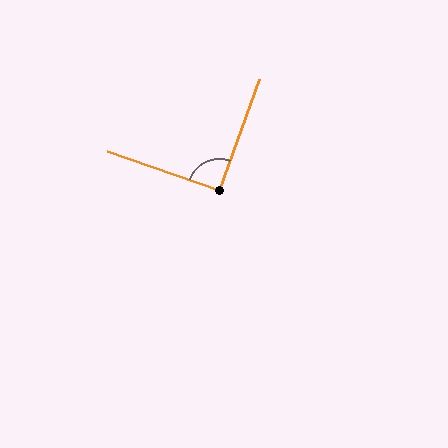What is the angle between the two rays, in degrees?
Approximately 91 degrees.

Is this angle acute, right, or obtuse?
It is approximately a right angle.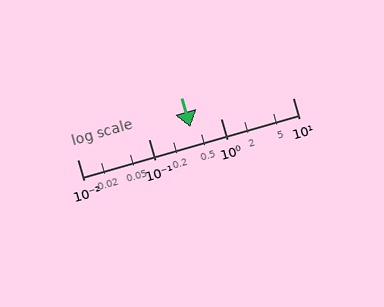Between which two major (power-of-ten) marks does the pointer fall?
The pointer is between 0.1 and 1.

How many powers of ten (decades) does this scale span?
The scale spans 3 decades, from 0.01 to 10.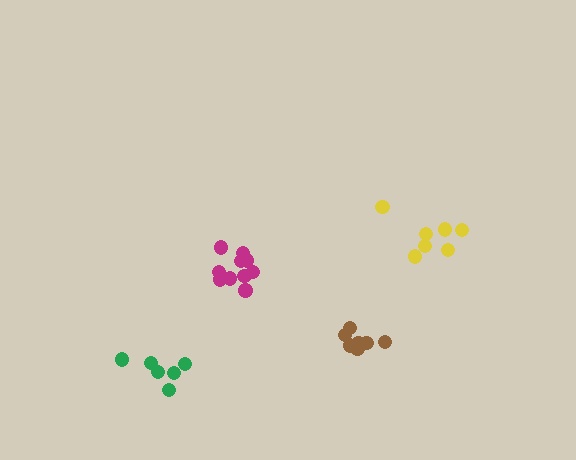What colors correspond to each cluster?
The clusters are colored: yellow, green, magenta, brown.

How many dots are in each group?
Group 1: 7 dots, Group 2: 6 dots, Group 3: 10 dots, Group 4: 7 dots (30 total).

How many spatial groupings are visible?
There are 4 spatial groupings.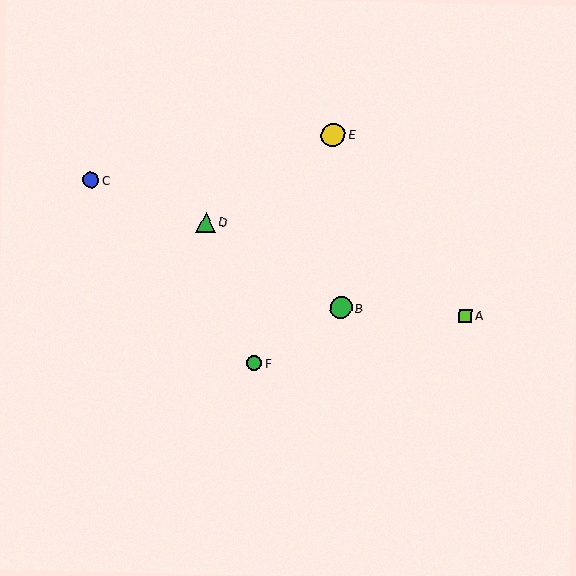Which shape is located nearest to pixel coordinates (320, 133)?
The yellow circle (labeled E) at (333, 135) is nearest to that location.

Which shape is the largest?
The yellow circle (labeled E) is the largest.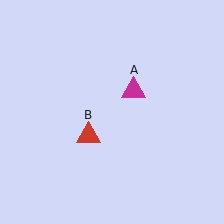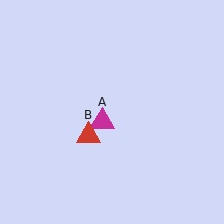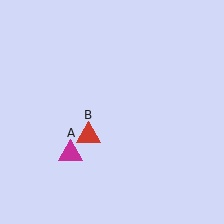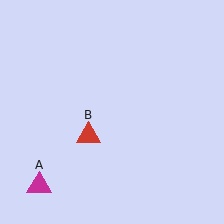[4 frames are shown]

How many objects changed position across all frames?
1 object changed position: magenta triangle (object A).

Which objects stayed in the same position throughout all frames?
Red triangle (object B) remained stationary.